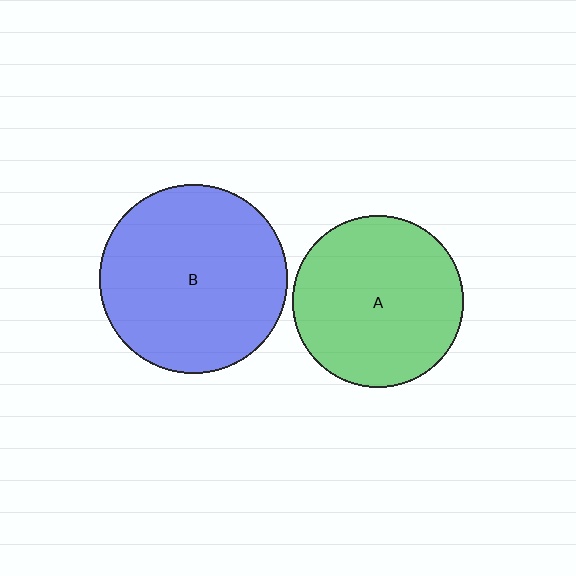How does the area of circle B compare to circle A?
Approximately 1.2 times.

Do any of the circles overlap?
No, none of the circles overlap.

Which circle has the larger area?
Circle B (blue).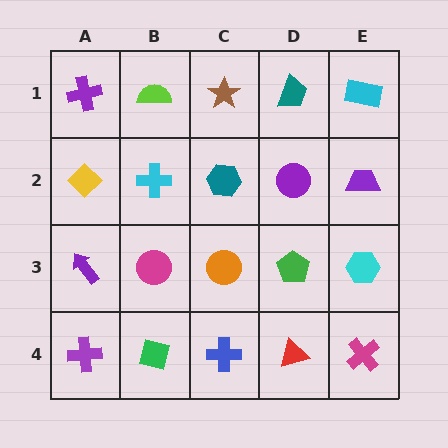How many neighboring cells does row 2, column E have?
3.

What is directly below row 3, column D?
A red triangle.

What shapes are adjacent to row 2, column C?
A brown star (row 1, column C), an orange circle (row 3, column C), a cyan cross (row 2, column B), a purple circle (row 2, column D).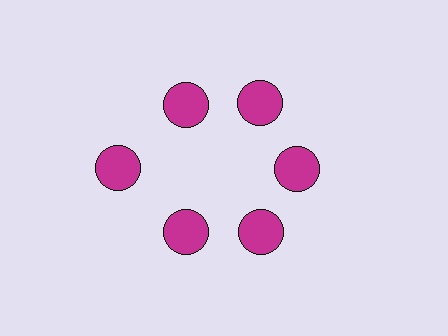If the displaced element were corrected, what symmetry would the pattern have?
It would have 6-fold rotational symmetry — the pattern would map onto itself every 60 degrees.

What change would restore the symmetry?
The symmetry would be restored by moving it inward, back onto the ring so that all 6 circles sit at equal angles and equal distance from the center.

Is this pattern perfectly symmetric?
No. The 6 magenta circles are arranged in a ring, but one element near the 9 o'clock position is pushed outward from the center, breaking the 6-fold rotational symmetry.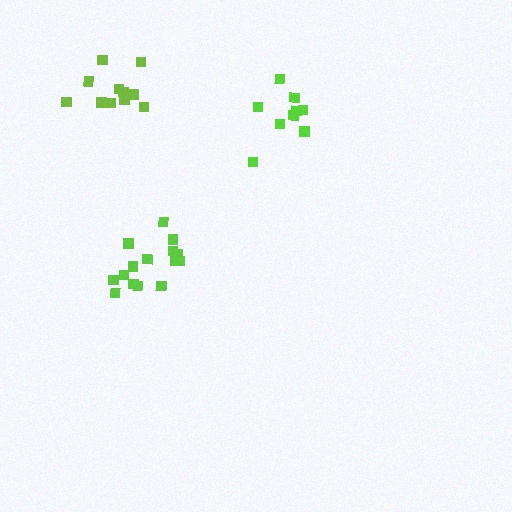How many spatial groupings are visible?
There are 3 spatial groupings.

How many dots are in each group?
Group 1: 15 dots, Group 2: 11 dots, Group 3: 9 dots (35 total).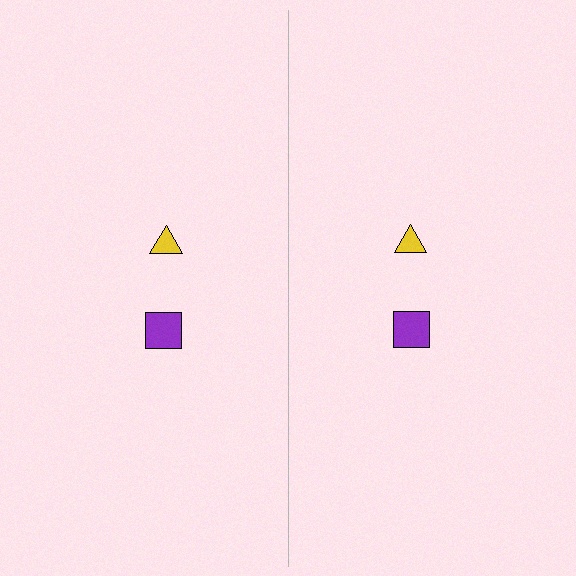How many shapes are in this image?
There are 4 shapes in this image.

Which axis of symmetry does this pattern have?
The pattern has a vertical axis of symmetry running through the center of the image.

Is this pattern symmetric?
Yes, this pattern has bilateral (reflection) symmetry.